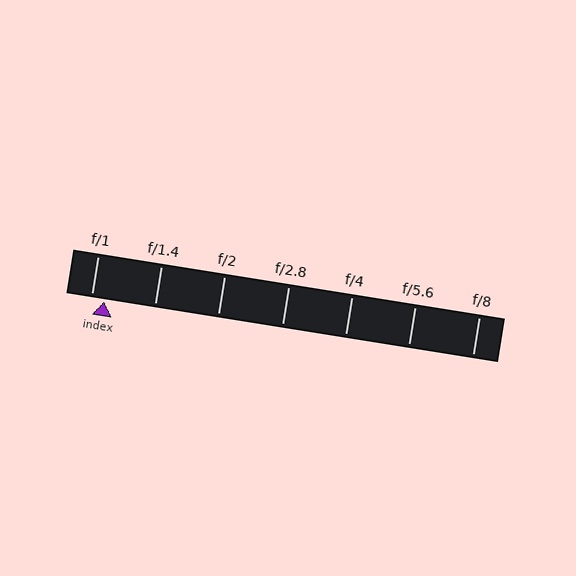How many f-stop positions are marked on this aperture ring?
There are 7 f-stop positions marked.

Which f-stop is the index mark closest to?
The index mark is closest to f/1.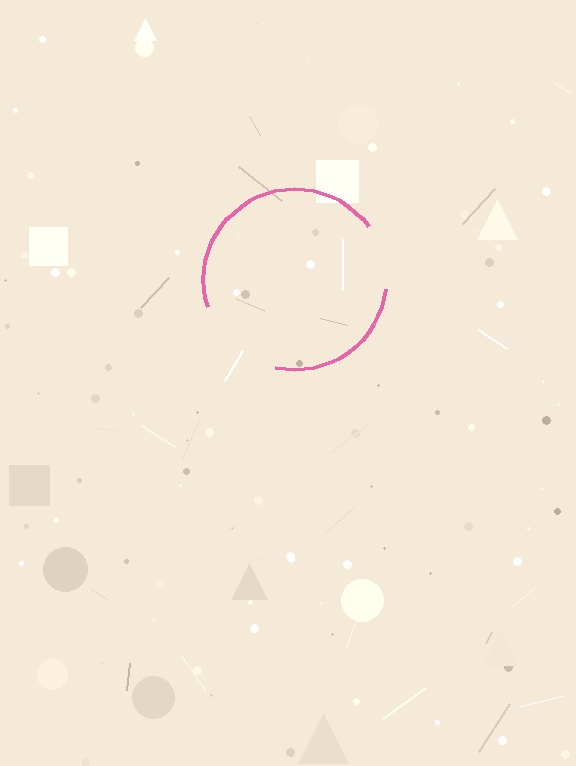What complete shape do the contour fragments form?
The contour fragments form a circle.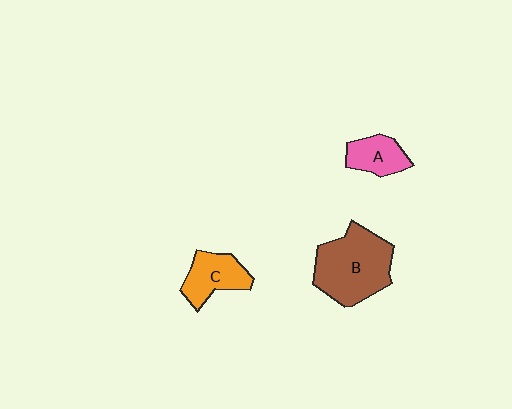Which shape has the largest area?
Shape B (brown).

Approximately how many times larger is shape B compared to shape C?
Approximately 1.9 times.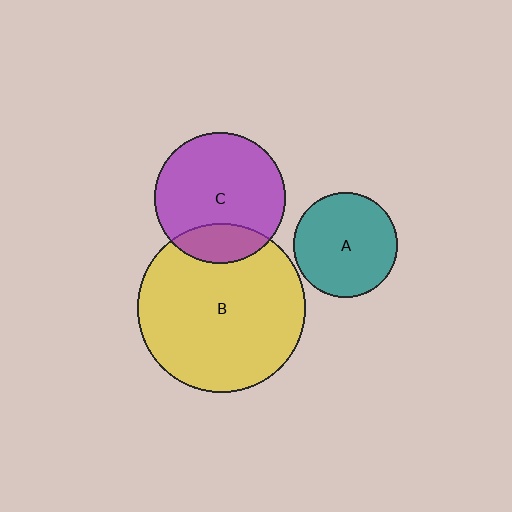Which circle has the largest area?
Circle B (yellow).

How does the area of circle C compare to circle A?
Approximately 1.6 times.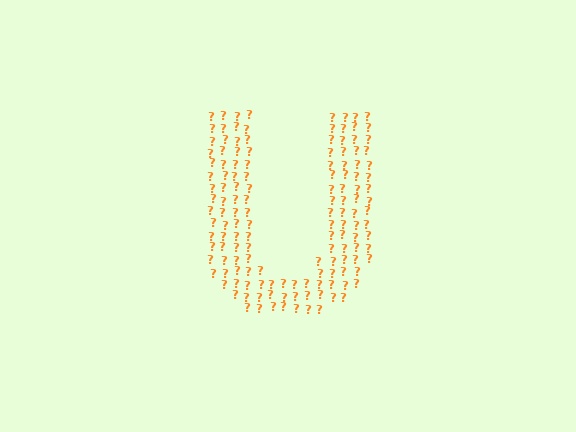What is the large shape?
The large shape is the letter U.